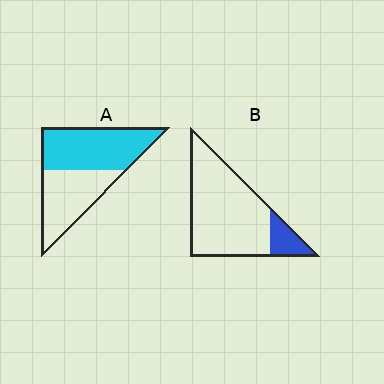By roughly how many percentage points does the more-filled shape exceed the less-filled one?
By roughly 40 percentage points (A over B).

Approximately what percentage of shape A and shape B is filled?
A is approximately 55% and B is approximately 15%.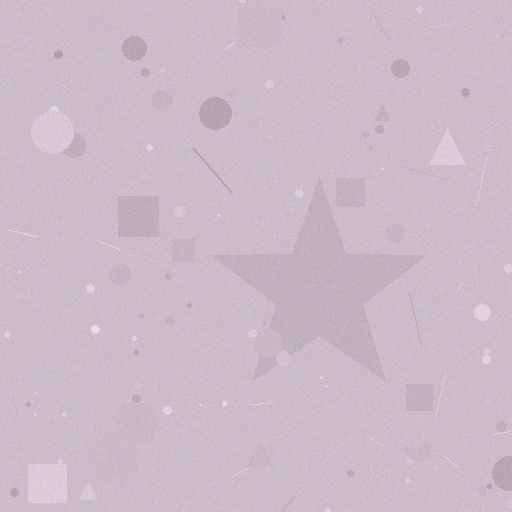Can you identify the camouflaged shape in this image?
The camouflaged shape is a star.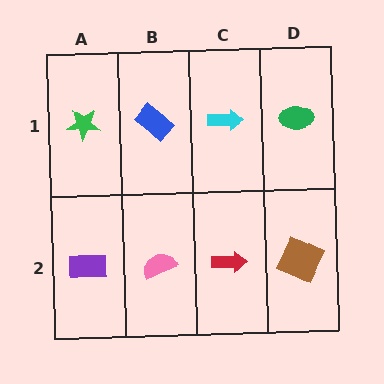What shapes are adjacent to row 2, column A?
A green star (row 1, column A), a pink semicircle (row 2, column B).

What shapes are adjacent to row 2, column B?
A blue rectangle (row 1, column B), a purple rectangle (row 2, column A), a red arrow (row 2, column C).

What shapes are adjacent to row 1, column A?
A purple rectangle (row 2, column A), a blue rectangle (row 1, column B).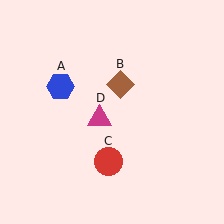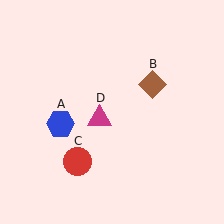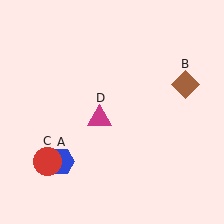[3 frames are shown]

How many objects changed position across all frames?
3 objects changed position: blue hexagon (object A), brown diamond (object B), red circle (object C).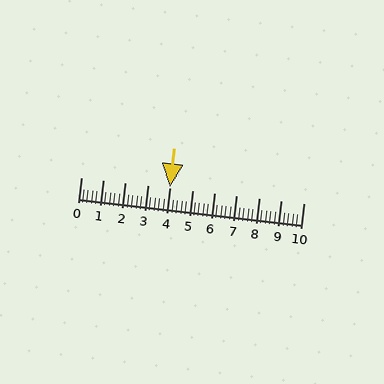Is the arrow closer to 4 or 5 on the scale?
The arrow is closer to 4.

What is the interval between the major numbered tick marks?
The major tick marks are spaced 1 units apart.